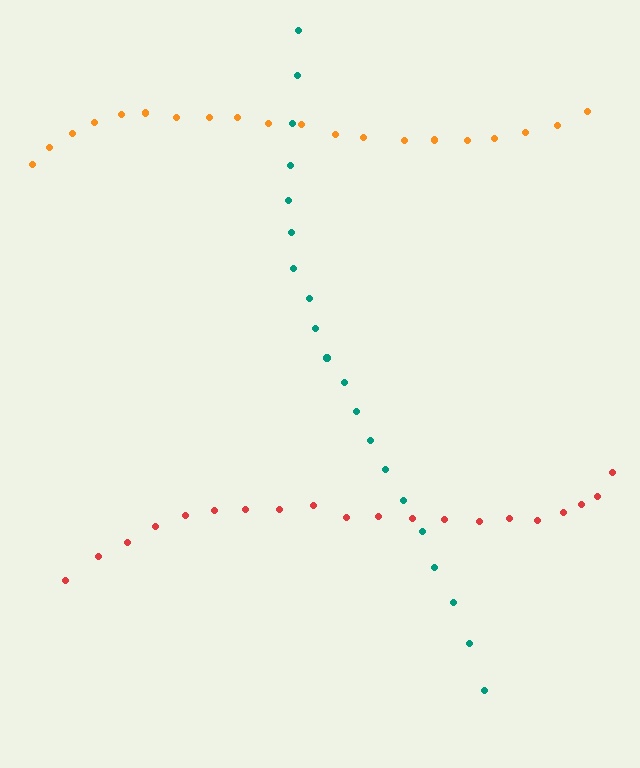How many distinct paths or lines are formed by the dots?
There are 3 distinct paths.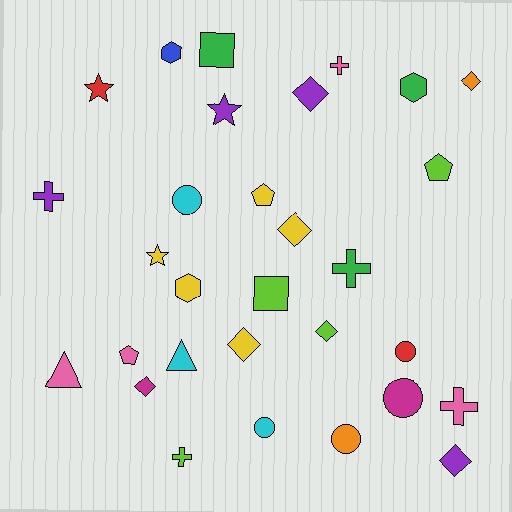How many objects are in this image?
There are 30 objects.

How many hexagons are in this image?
There are 3 hexagons.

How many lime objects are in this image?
There are 4 lime objects.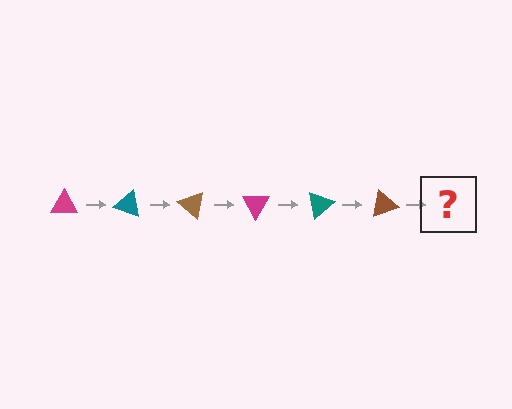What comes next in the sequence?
The next element should be a magenta triangle, rotated 120 degrees from the start.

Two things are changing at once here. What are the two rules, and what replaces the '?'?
The two rules are that it rotates 20 degrees each step and the color cycles through magenta, teal, and brown. The '?' should be a magenta triangle, rotated 120 degrees from the start.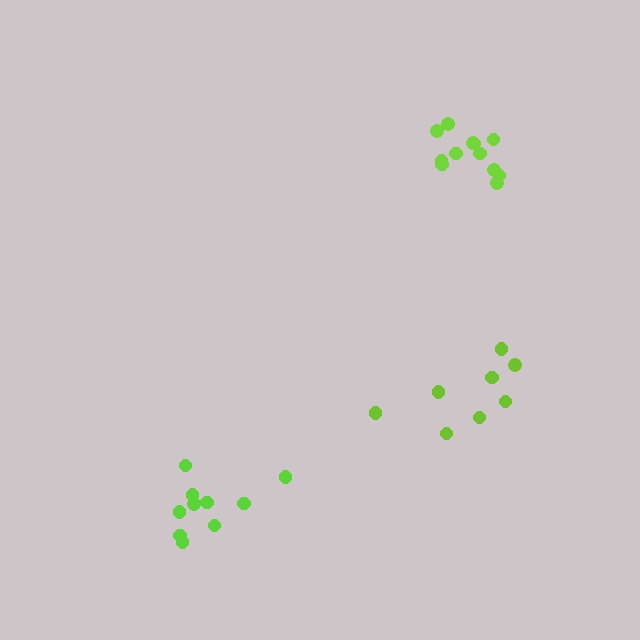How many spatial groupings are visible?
There are 3 spatial groupings.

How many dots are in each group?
Group 1: 8 dots, Group 2: 10 dots, Group 3: 12 dots (30 total).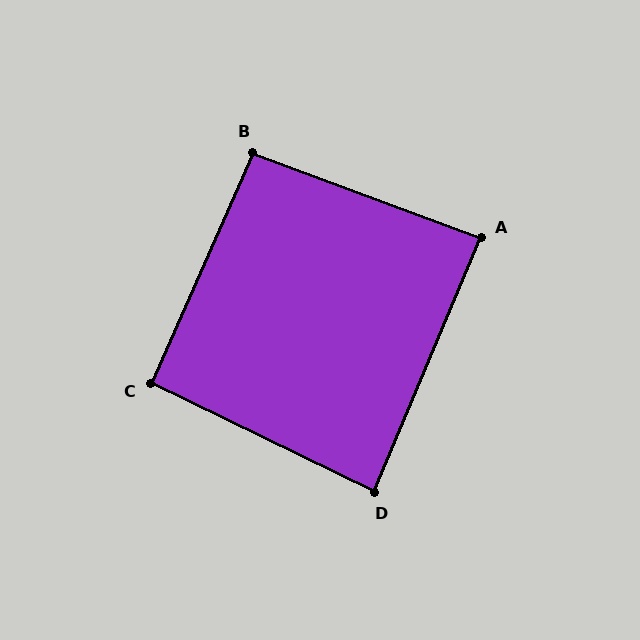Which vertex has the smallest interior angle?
D, at approximately 87 degrees.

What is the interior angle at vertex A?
Approximately 88 degrees (approximately right).